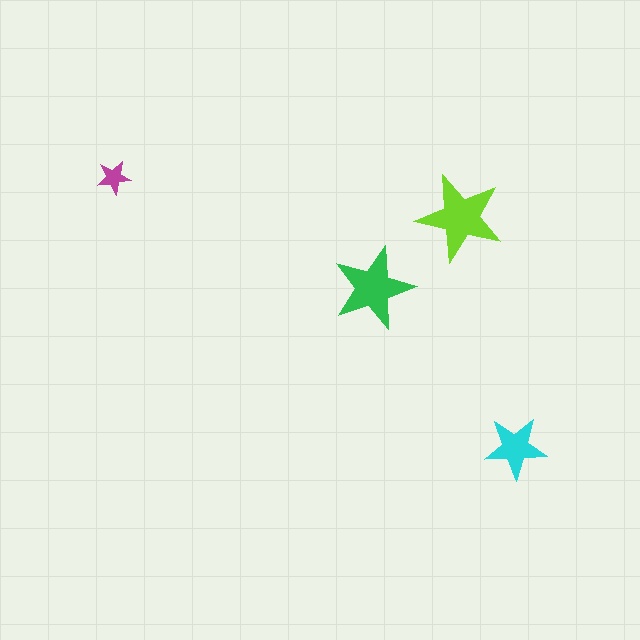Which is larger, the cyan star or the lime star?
The lime one.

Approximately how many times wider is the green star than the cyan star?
About 1.5 times wider.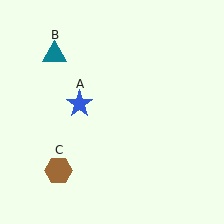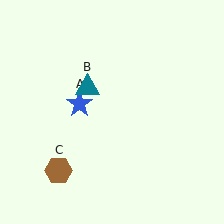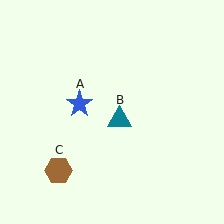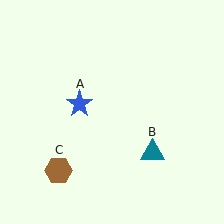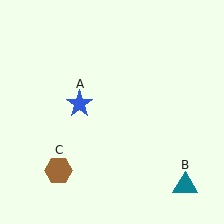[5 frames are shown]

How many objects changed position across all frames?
1 object changed position: teal triangle (object B).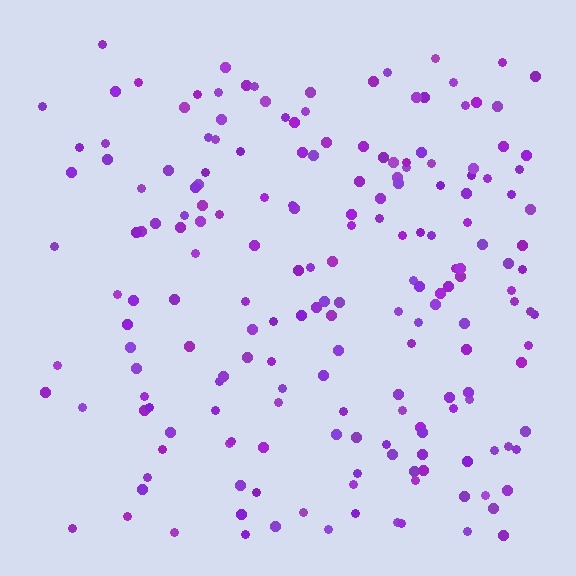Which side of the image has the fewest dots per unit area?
The left.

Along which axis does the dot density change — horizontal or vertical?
Horizontal.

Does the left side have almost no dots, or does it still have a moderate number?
Still a moderate number, just noticeably fewer than the right.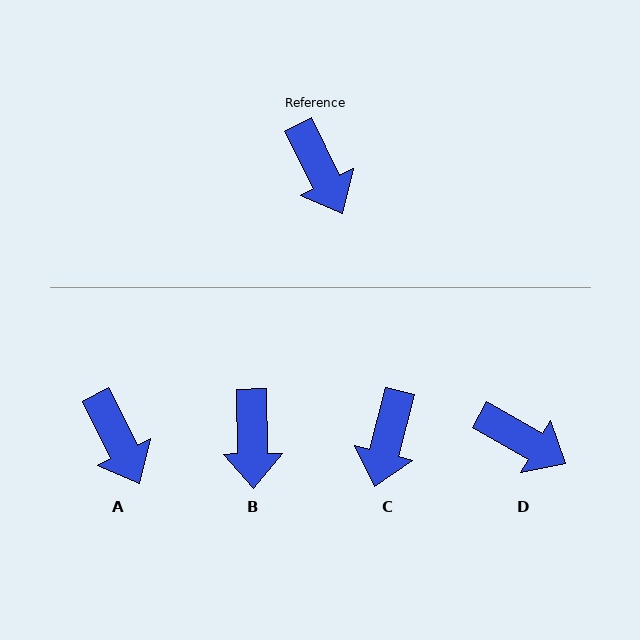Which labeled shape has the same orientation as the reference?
A.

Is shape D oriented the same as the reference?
No, it is off by about 34 degrees.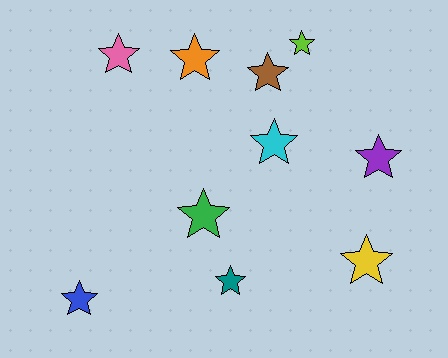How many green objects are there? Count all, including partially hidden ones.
There is 1 green object.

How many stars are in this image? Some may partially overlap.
There are 10 stars.